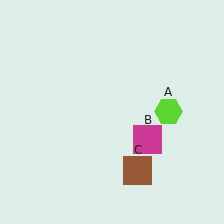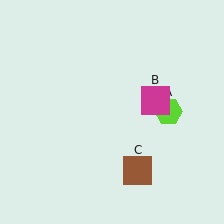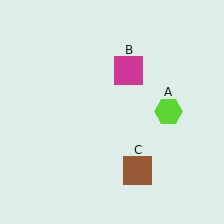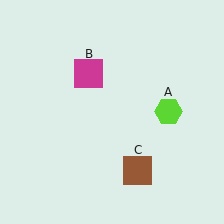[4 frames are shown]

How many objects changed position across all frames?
1 object changed position: magenta square (object B).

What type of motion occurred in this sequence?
The magenta square (object B) rotated counterclockwise around the center of the scene.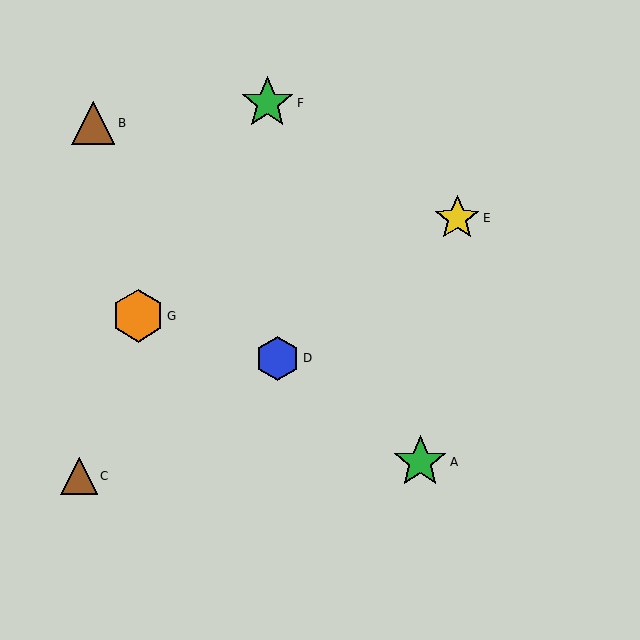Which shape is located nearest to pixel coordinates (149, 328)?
The orange hexagon (labeled G) at (138, 316) is nearest to that location.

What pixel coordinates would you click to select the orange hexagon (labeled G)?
Click at (138, 316) to select the orange hexagon G.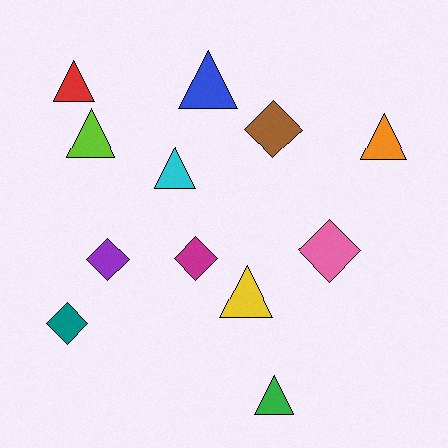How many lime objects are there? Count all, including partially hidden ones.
There is 1 lime object.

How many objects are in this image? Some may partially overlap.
There are 12 objects.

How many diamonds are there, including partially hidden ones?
There are 5 diamonds.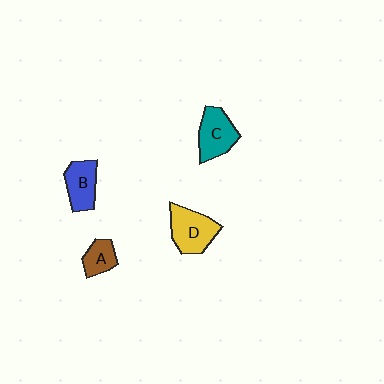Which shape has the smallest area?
Shape A (brown).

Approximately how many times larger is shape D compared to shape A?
Approximately 1.8 times.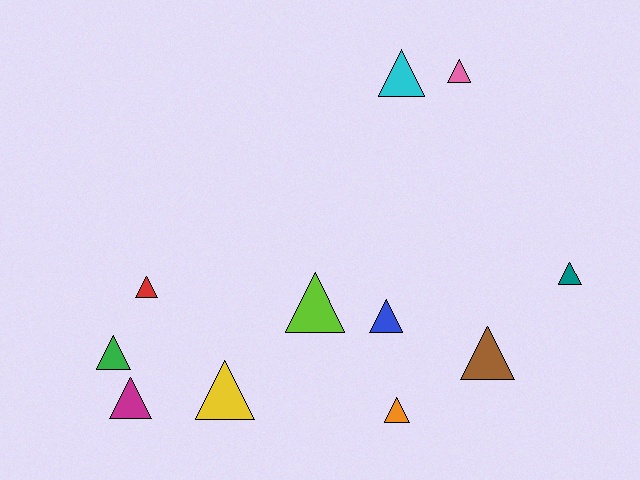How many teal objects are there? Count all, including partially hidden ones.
There is 1 teal object.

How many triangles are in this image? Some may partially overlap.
There are 11 triangles.